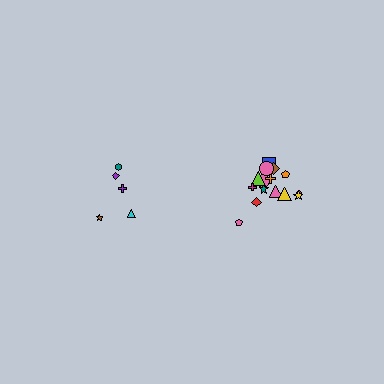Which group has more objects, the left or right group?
The right group.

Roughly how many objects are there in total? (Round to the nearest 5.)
Roughly 20 objects in total.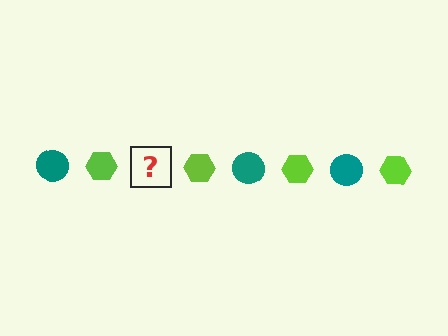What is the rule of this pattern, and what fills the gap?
The rule is that the pattern alternates between teal circle and lime hexagon. The gap should be filled with a teal circle.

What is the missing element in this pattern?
The missing element is a teal circle.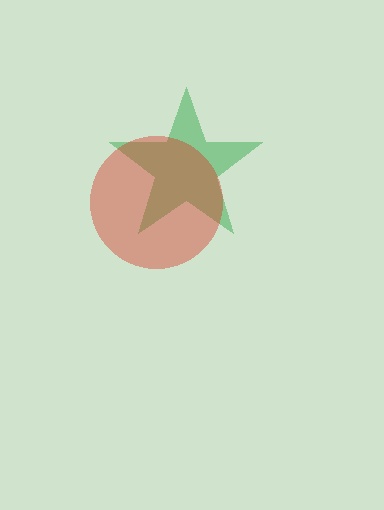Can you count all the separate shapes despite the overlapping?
Yes, there are 2 separate shapes.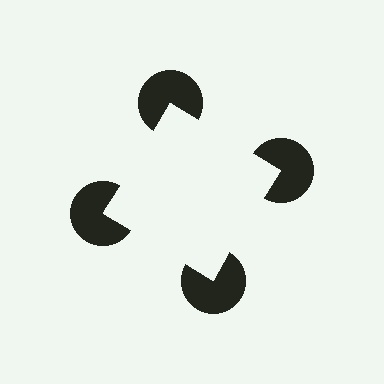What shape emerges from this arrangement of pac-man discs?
An illusory square — its edges are inferred from the aligned wedge cuts in the pac-man discs, not physically drawn.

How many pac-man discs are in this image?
There are 4 — one at each vertex of the illusory square.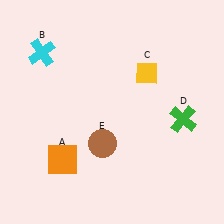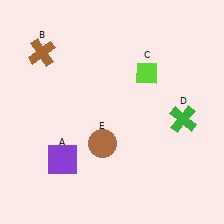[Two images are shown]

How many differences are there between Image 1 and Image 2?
There are 3 differences between the two images.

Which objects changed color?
A changed from orange to purple. B changed from cyan to brown. C changed from yellow to lime.